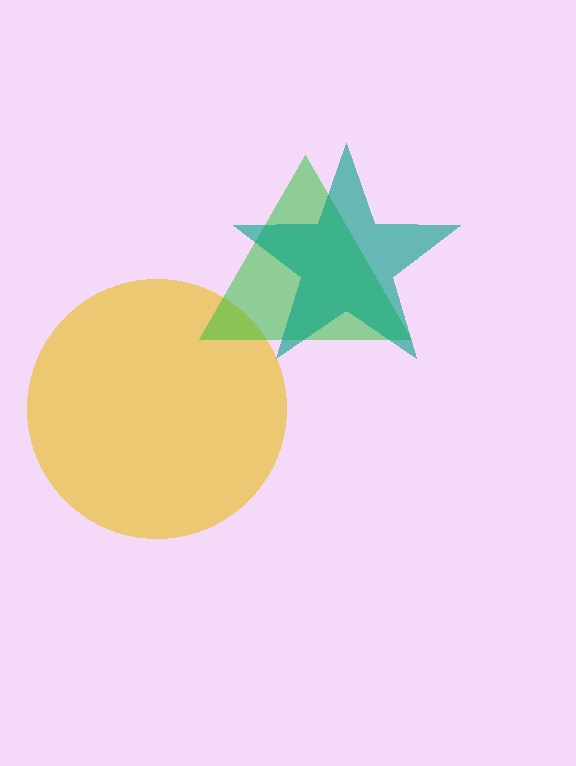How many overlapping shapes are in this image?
There are 3 overlapping shapes in the image.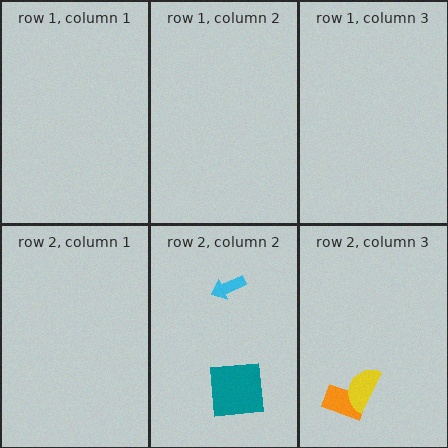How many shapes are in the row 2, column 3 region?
2.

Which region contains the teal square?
The row 2, column 2 region.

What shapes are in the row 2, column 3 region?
The orange rectangle, the yellow semicircle.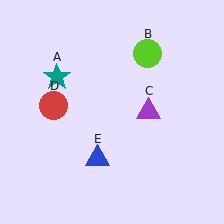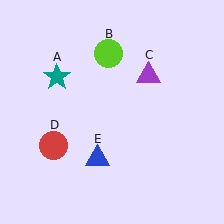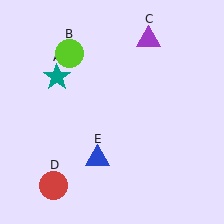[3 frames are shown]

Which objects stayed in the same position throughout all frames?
Teal star (object A) and blue triangle (object E) remained stationary.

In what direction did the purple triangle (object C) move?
The purple triangle (object C) moved up.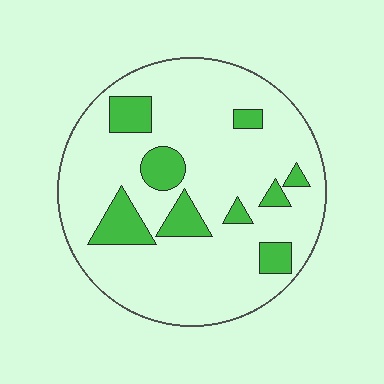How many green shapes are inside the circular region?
9.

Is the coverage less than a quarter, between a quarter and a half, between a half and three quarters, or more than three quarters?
Less than a quarter.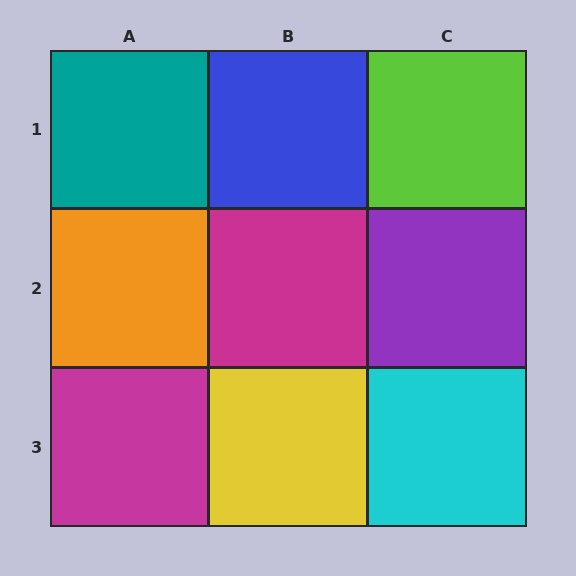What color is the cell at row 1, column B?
Blue.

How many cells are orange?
1 cell is orange.